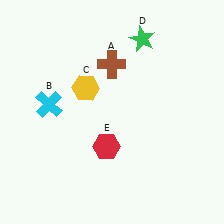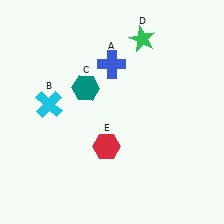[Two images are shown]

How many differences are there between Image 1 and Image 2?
There are 2 differences between the two images.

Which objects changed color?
A changed from brown to blue. C changed from yellow to teal.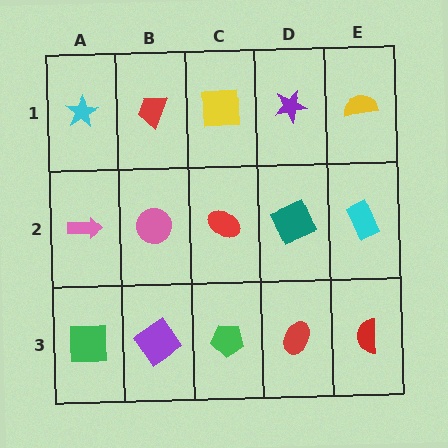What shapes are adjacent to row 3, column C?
A red ellipse (row 2, column C), a purple diamond (row 3, column B), a red ellipse (row 3, column D).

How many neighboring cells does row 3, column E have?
2.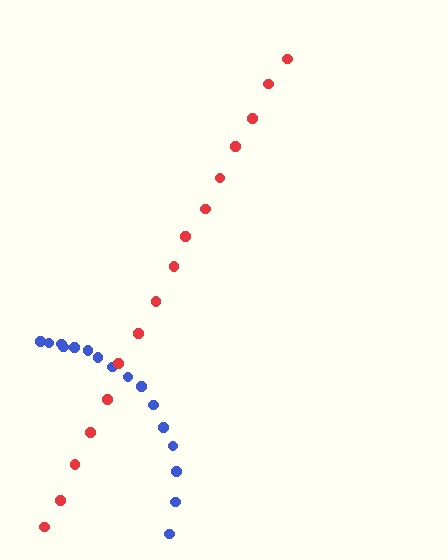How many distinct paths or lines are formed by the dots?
There are 2 distinct paths.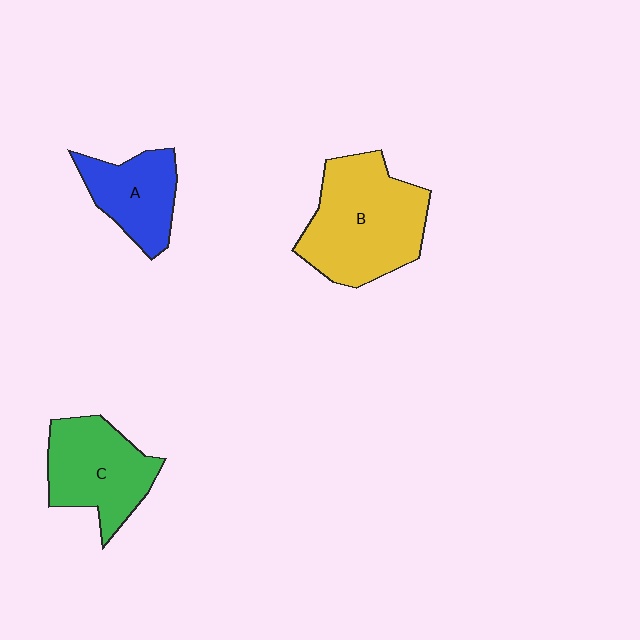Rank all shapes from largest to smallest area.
From largest to smallest: B (yellow), C (green), A (blue).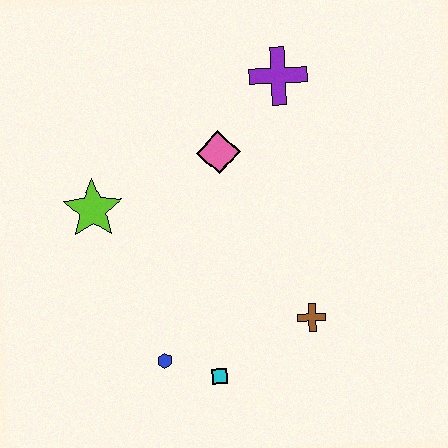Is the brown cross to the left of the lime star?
No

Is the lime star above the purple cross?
No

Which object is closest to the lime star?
The pink diamond is closest to the lime star.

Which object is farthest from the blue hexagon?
The purple cross is farthest from the blue hexagon.